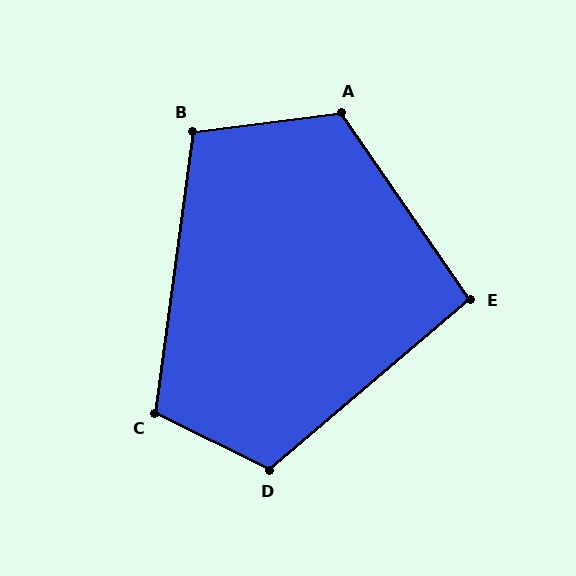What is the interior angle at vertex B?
Approximately 105 degrees (obtuse).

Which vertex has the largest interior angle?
A, at approximately 118 degrees.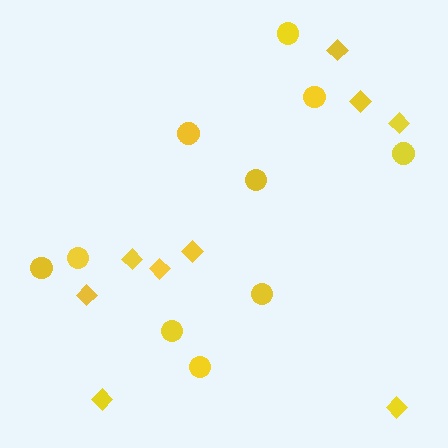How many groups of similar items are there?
There are 2 groups: one group of circles (10) and one group of diamonds (9).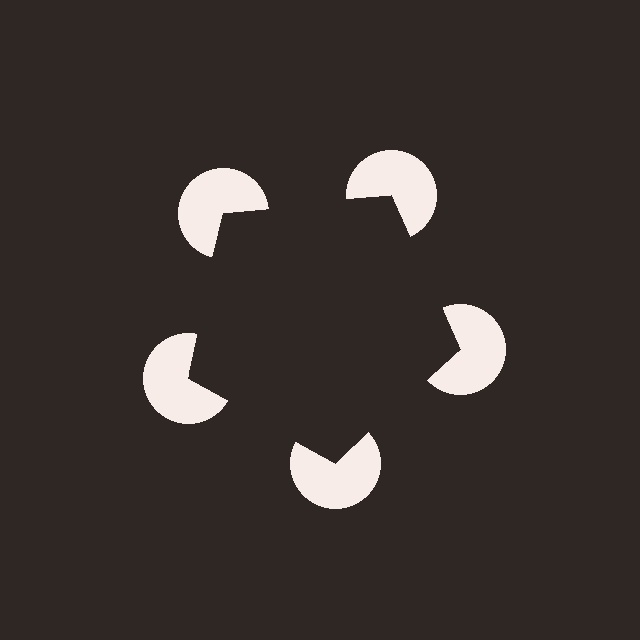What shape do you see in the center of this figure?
An illusory pentagon — its edges are inferred from the aligned wedge cuts in the pac-man discs, not physically drawn.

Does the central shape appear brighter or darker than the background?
It typically appears slightly darker than the background, even though no actual brightness change is drawn.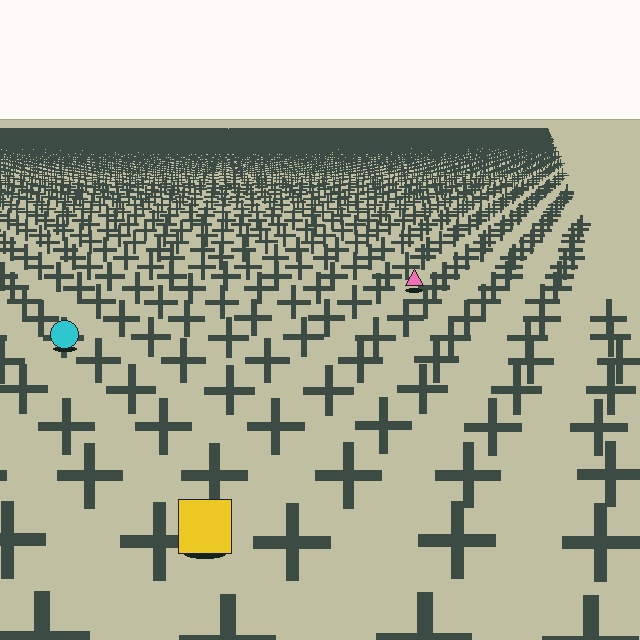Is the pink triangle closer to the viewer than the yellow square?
No. The yellow square is closer — you can tell from the texture gradient: the ground texture is coarser near it.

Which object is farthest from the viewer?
The pink triangle is farthest from the viewer. It appears smaller and the ground texture around it is denser.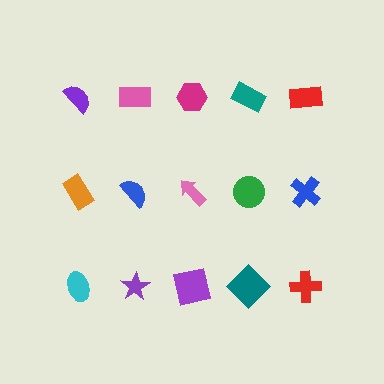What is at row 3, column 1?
A cyan ellipse.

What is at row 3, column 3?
A purple square.